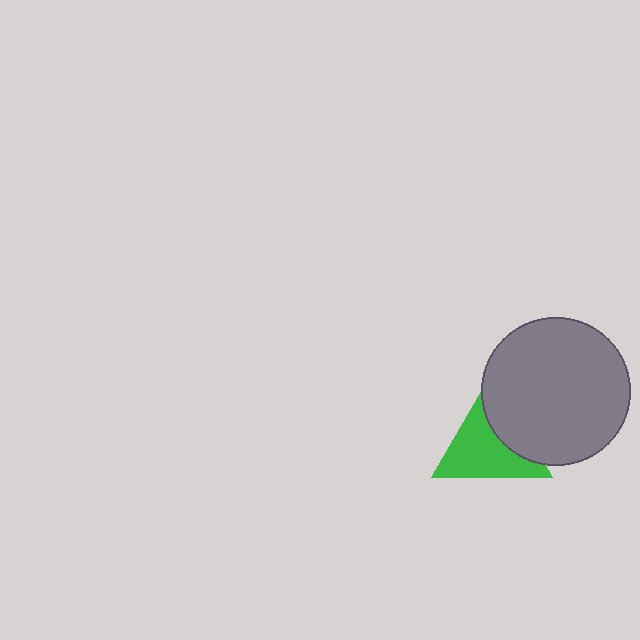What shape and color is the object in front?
The object in front is a gray circle.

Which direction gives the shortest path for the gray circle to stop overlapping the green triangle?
Moving right gives the shortest separation.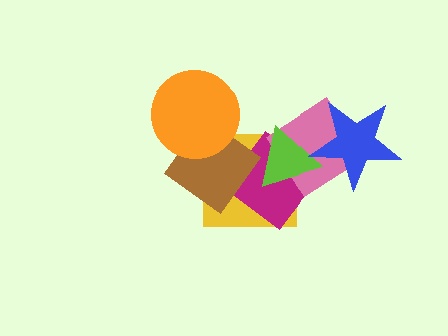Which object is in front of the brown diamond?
The orange circle is in front of the brown diamond.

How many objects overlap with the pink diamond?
4 objects overlap with the pink diamond.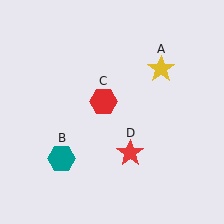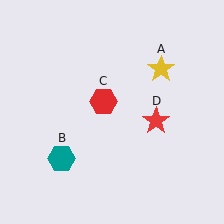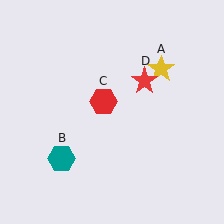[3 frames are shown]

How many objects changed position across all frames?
1 object changed position: red star (object D).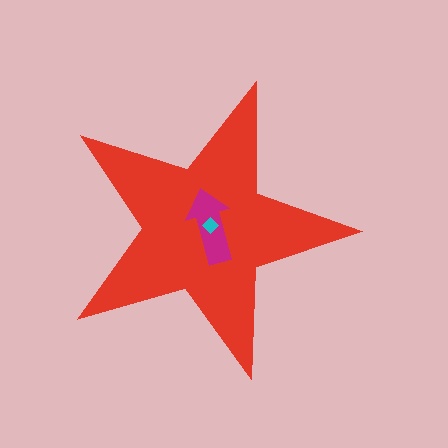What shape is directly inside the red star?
The magenta arrow.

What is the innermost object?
The cyan diamond.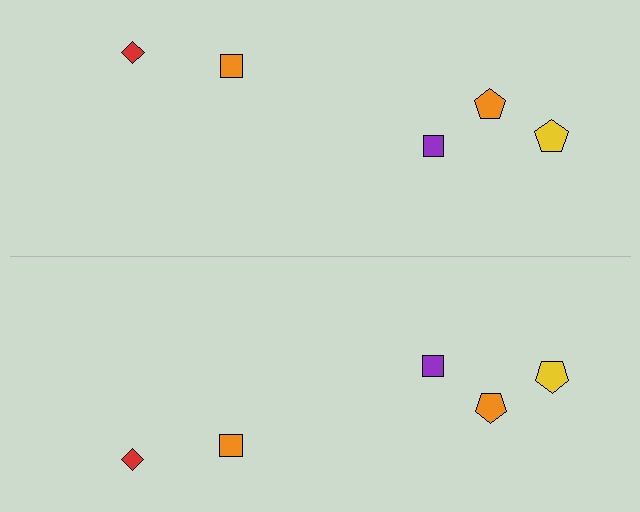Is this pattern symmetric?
Yes, this pattern has bilateral (reflection) symmetry.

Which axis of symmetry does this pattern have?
The pattern has a horizontal axis of symmetry running through the center of the image.